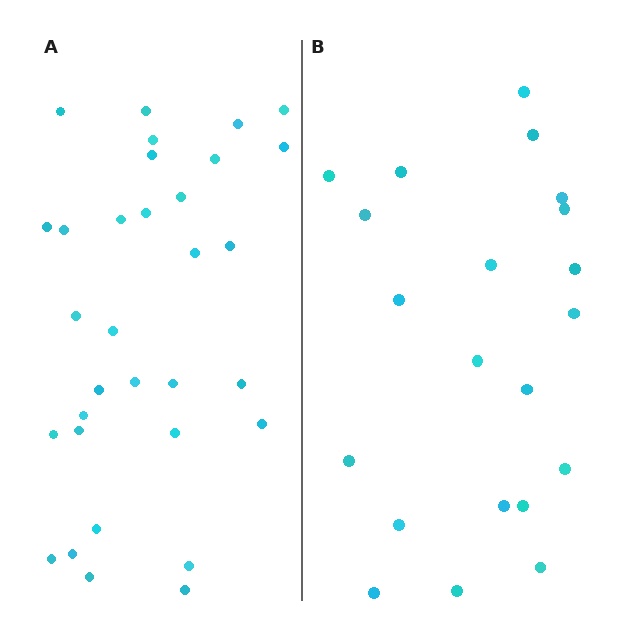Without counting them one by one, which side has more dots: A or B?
Region A (the left region) has more dots.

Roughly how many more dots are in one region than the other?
Region A has roughly 12 or so more dots than region B.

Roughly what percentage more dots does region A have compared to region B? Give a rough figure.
About 50% more.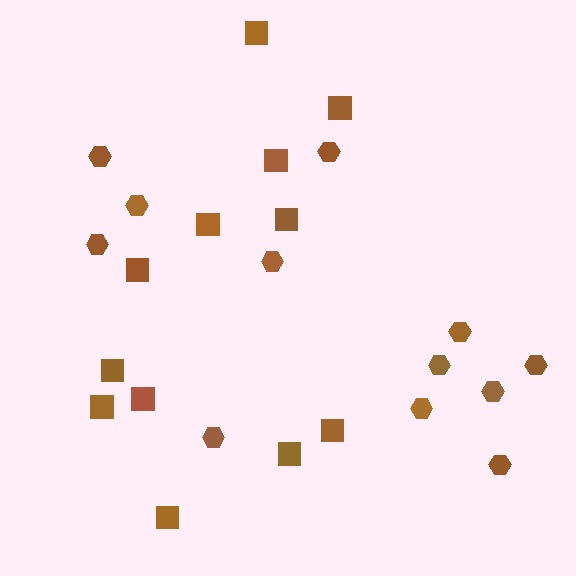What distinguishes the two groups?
There are 2 groups: one group of squares (12) and one group of hexagons (12).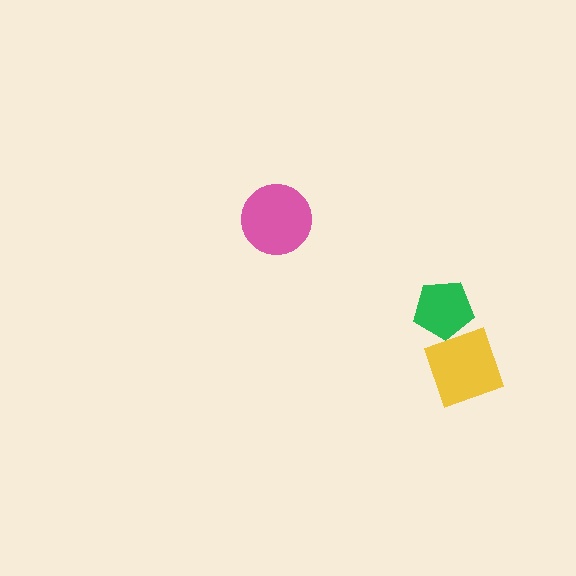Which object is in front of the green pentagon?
The yellow diamond is in front of the green pentagon.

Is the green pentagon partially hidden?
Yes, it is partially covered by another shape.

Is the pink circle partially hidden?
No, no other shape covers it.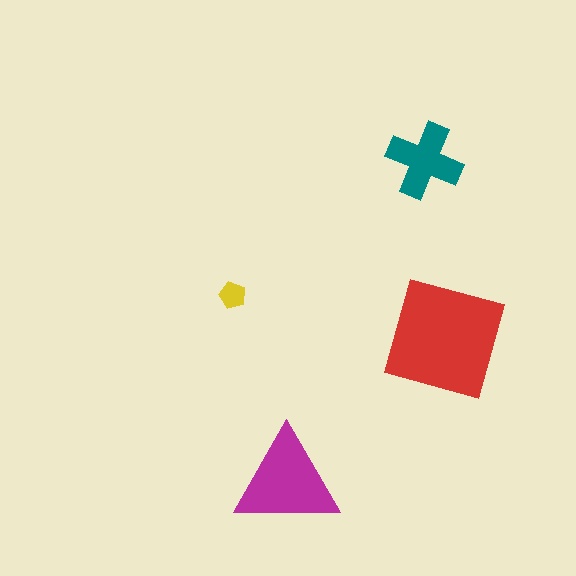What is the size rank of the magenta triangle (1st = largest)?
2nd.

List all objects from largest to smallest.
The red square, the magenta triangle, the teal cross, the yellow pentagon.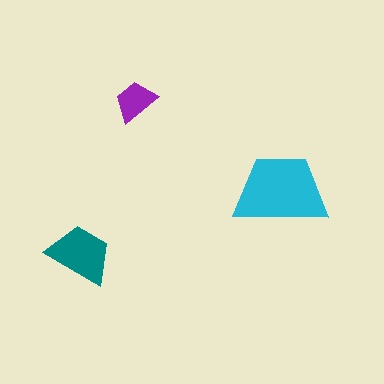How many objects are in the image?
There are 3 objects in the image.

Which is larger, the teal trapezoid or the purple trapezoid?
The teal one.